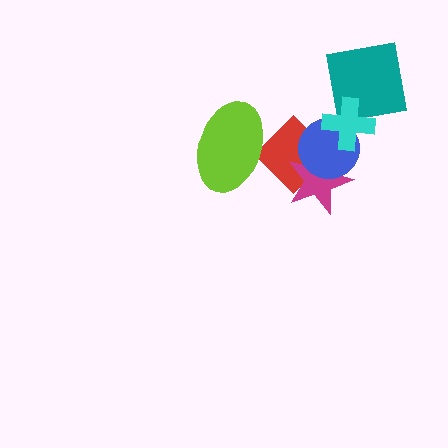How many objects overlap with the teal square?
1 object overlaps with the teal square.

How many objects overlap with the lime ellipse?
1 object overlaps with the lime ellipse.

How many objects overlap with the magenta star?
2 objects overlap with the magenta star.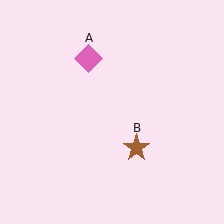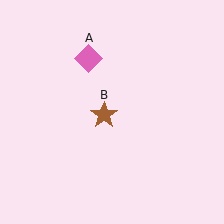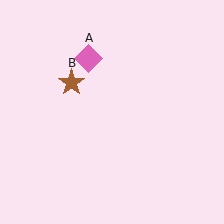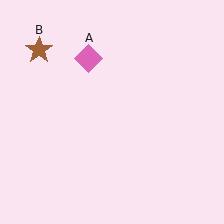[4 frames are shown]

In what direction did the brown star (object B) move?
The brown star (object B) moved up and to the left.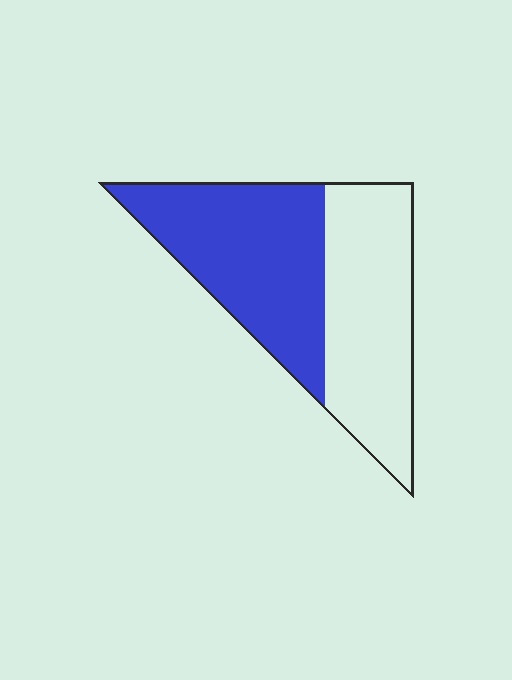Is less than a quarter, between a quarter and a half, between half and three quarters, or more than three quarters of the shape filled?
Between half and three quarters.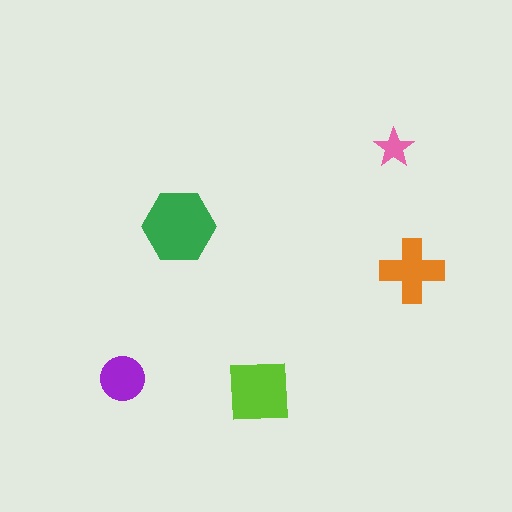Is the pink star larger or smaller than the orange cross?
Smaller.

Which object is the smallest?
The pink star.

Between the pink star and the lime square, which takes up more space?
The lime square.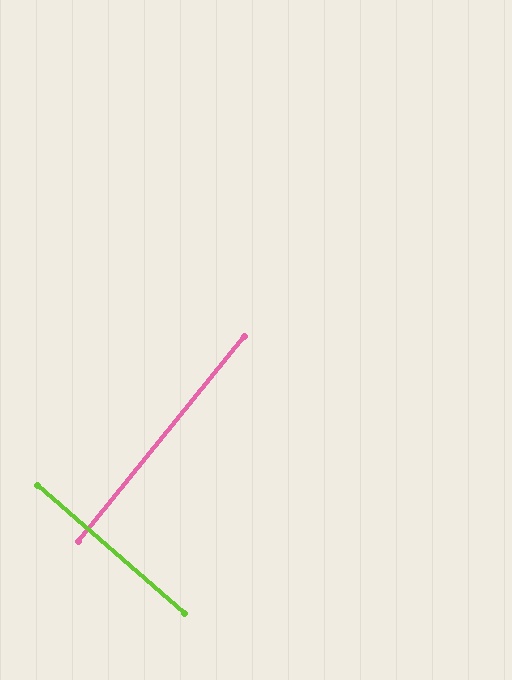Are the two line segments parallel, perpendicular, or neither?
Perpendicular — they meet at approximately 88°.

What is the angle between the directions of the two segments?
Approximately 88 degrees.